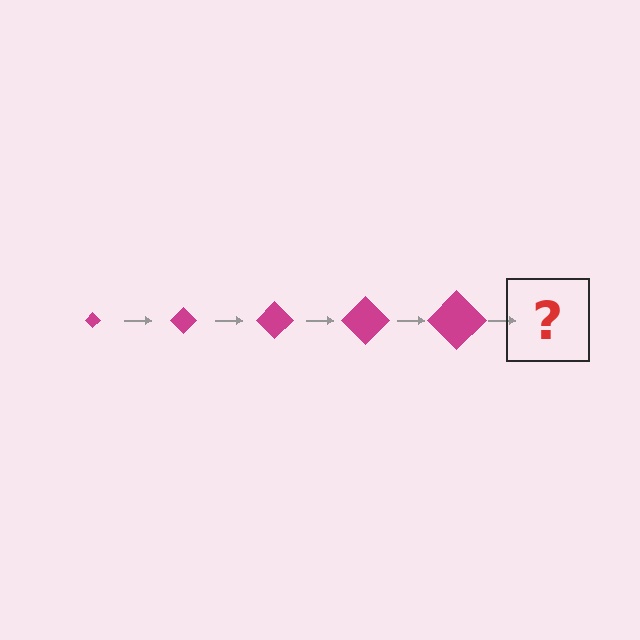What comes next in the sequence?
The next element should be a magenta diamond, larger than the previous one.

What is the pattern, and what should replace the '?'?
The pattern is that the diamond gets progressively larger each step. The '?' should be a magenta diamond, larger than the previous one.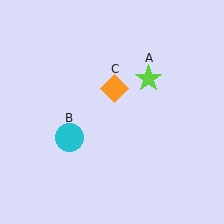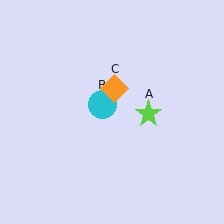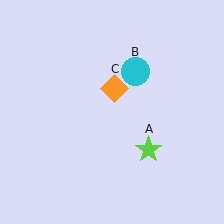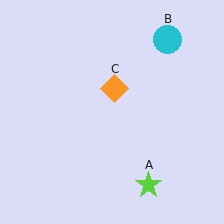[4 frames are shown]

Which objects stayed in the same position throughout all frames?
Orange diamond (object C) remained stationary.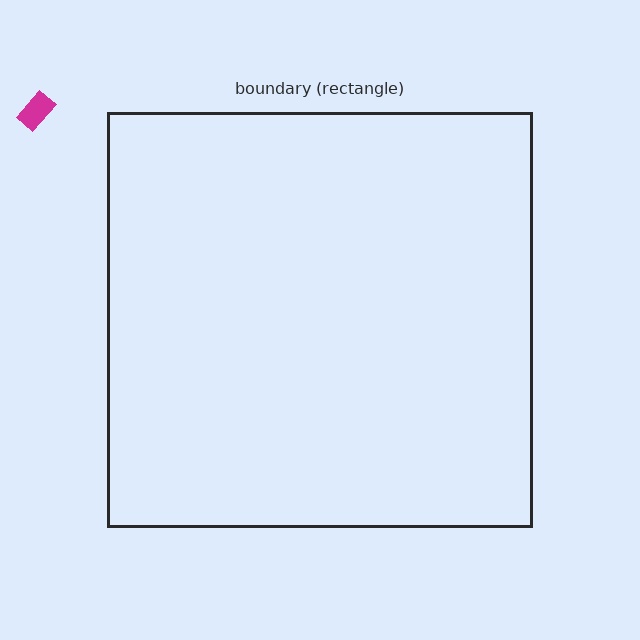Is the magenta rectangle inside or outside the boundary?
Outside.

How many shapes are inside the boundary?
0 inside, 1 outside.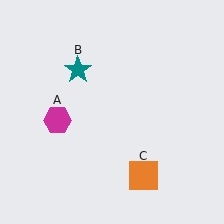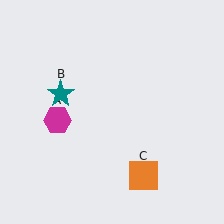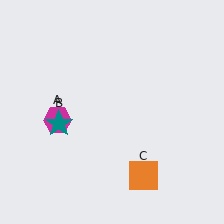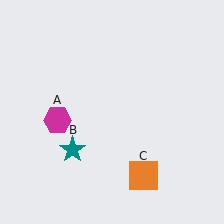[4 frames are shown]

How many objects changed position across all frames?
1 object changed position: teal star (object B).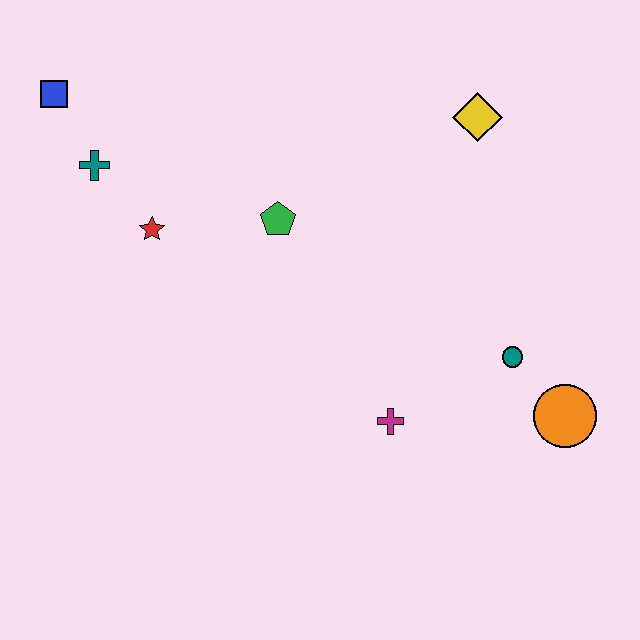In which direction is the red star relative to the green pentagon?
The red star is to the left of the green pentagon.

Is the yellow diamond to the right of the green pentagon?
Yes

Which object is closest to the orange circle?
The teal circle is closest to the orange circle.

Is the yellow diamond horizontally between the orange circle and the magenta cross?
Yes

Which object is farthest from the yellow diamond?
The blue square is farthest from the yellow diamond.